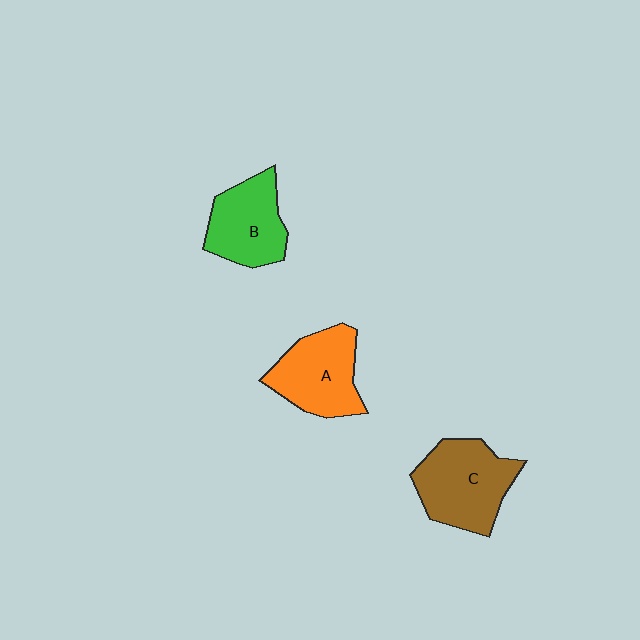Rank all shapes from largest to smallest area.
From largest to smallest: C (brown), A (orange), B (green).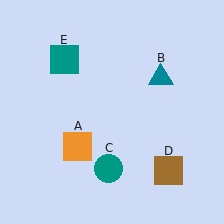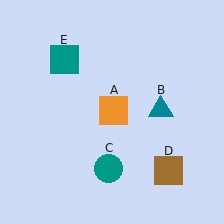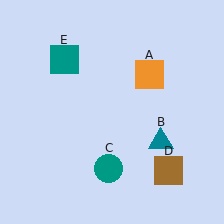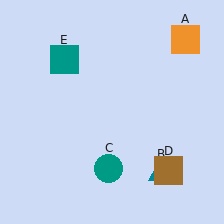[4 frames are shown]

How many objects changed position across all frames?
2 objects changed position: orange square (object A), teal triangle (object B).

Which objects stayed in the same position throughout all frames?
Teal circle (object C) and brown square (object D) and teal square (object E) remained stationary.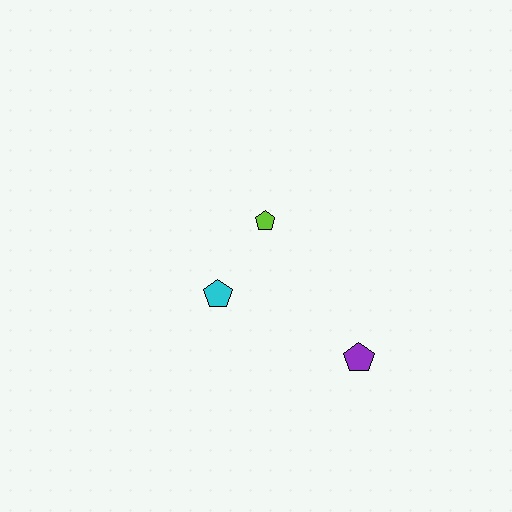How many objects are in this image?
There are 3 objects.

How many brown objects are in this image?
There are no brown objects.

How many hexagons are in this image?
There are no hexagons.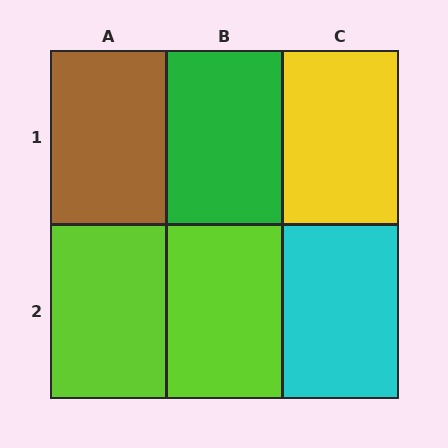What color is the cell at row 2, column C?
Cyan.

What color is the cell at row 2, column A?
Lime.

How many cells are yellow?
1 cell is yellow.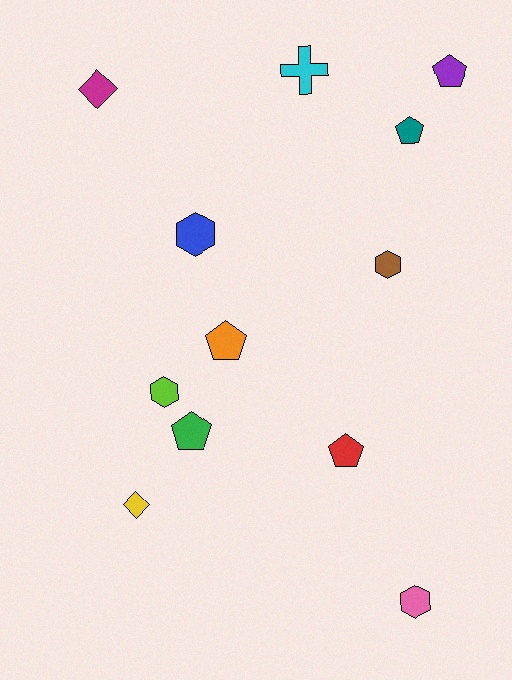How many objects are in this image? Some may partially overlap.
There are 12 objects.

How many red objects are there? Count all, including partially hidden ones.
There is 1 red object.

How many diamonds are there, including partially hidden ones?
There are 2 diamonds.